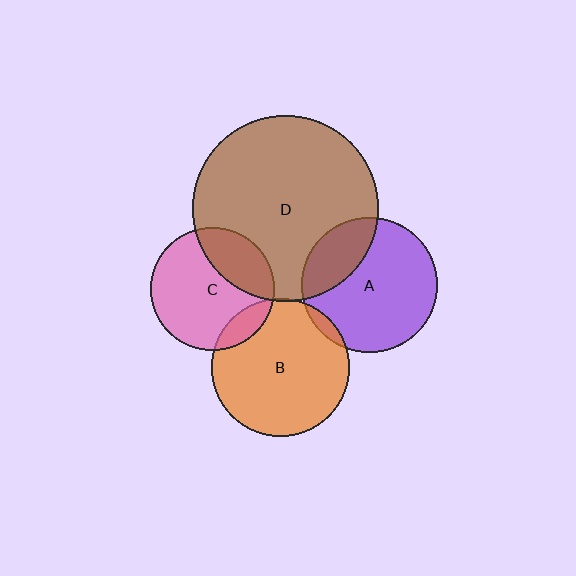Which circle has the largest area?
Circle D (brown).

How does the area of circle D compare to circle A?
Approximately 1.9 times.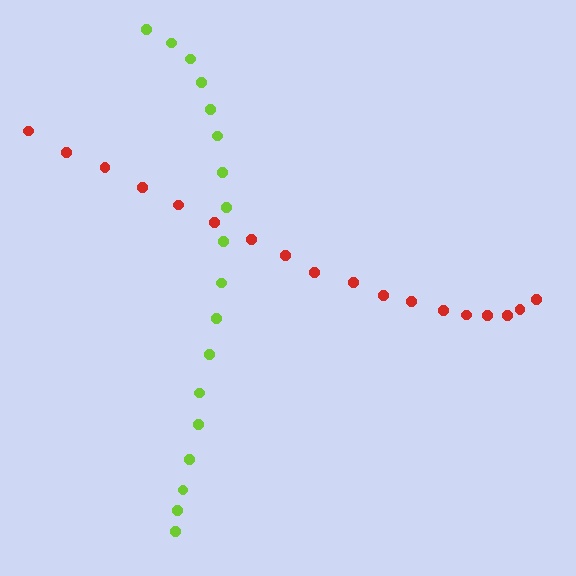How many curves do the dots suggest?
There are 2 distinct paths.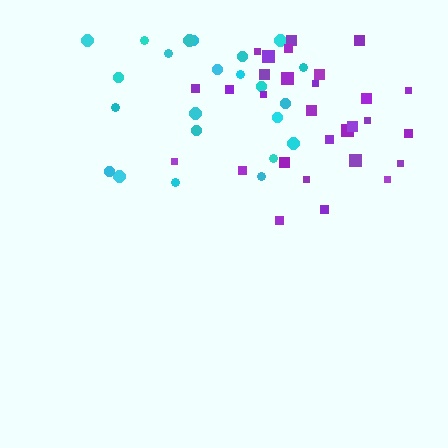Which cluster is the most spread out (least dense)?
Cyan.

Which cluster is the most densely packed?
Purple.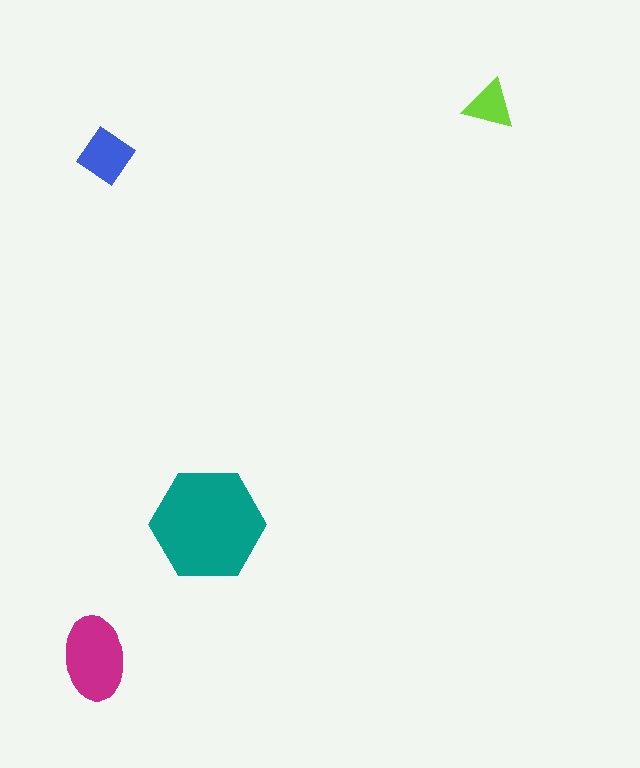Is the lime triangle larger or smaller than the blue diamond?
Smaller.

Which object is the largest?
The teal hexagon.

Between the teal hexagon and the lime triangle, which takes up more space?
The teal hexagon.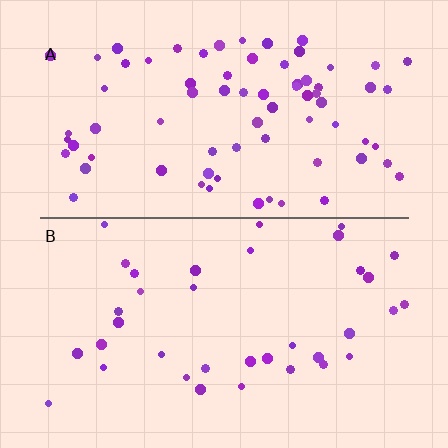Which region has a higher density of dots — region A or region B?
A (the top).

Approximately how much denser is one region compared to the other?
Approximately 2.0× — region A over region B.